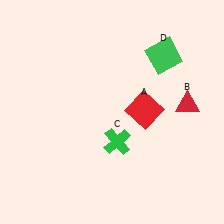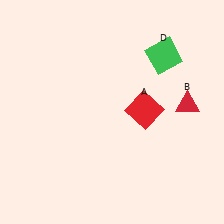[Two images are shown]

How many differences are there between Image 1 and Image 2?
There is 1 difference between the two images.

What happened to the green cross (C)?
The green cross (C) was removed in Image 2. It was in the bottom-right area of Image 1.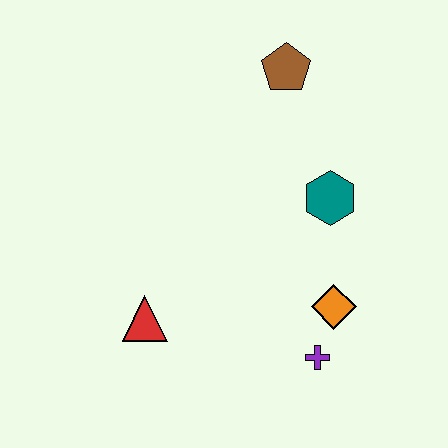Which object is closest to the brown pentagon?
The teal hexagon is closest to the brown pentagon.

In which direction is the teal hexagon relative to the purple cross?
The teal hexagon is above the purple cross.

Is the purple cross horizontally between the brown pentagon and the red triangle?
No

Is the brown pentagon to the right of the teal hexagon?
No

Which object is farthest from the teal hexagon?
The red triangle is farthest from the teal hexagon.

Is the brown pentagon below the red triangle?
No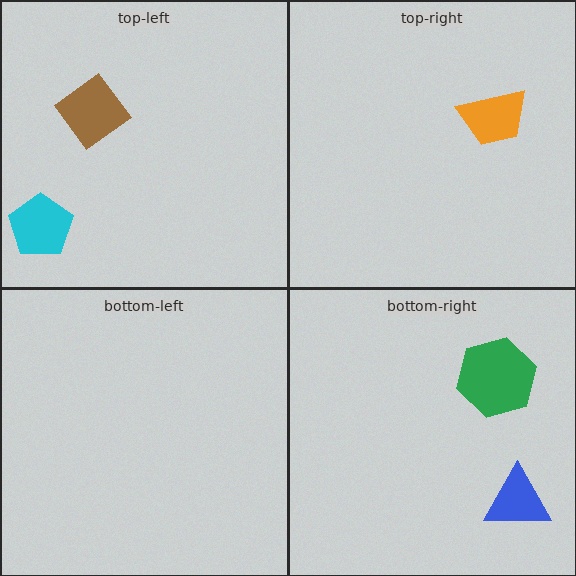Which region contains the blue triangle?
The bottom-right region.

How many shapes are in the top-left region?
2.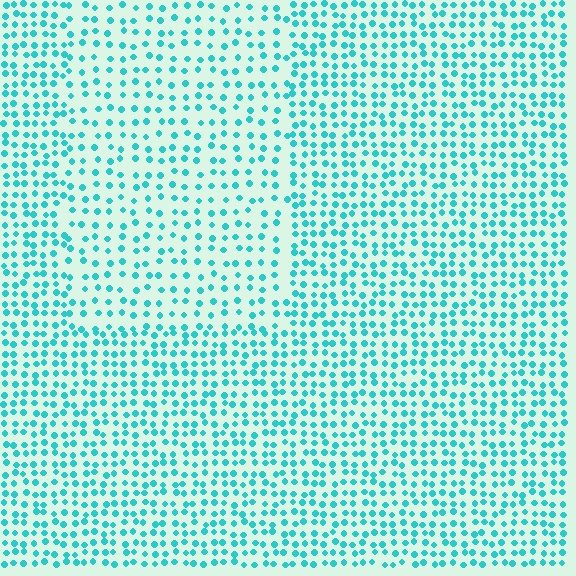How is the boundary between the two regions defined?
The boundary is defined by a change in element density (approximately 1.7x ratio). All elements are the same color, size, and shape.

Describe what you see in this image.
The image contains small cyan elements arranged at two different densities. A rectangle-shaped region is visible where the elements are less densely packed than the surrounding area.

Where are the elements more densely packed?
The elements are more densely packed outside the rectangle boundary.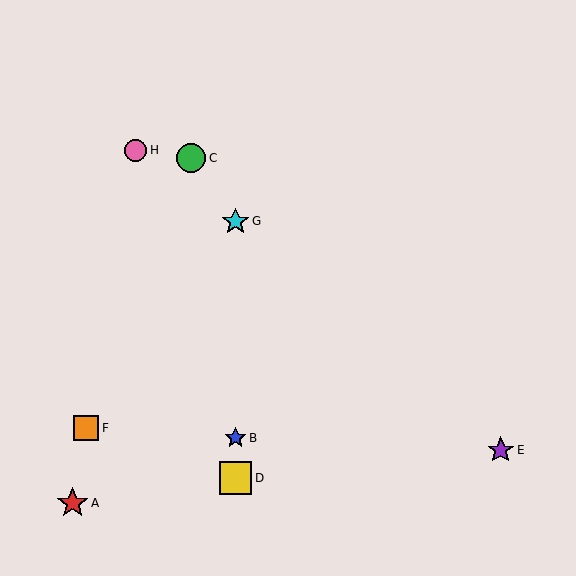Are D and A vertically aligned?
No, D is at x≈236 and A is at x≈73.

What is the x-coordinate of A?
Object A is at x≈73.